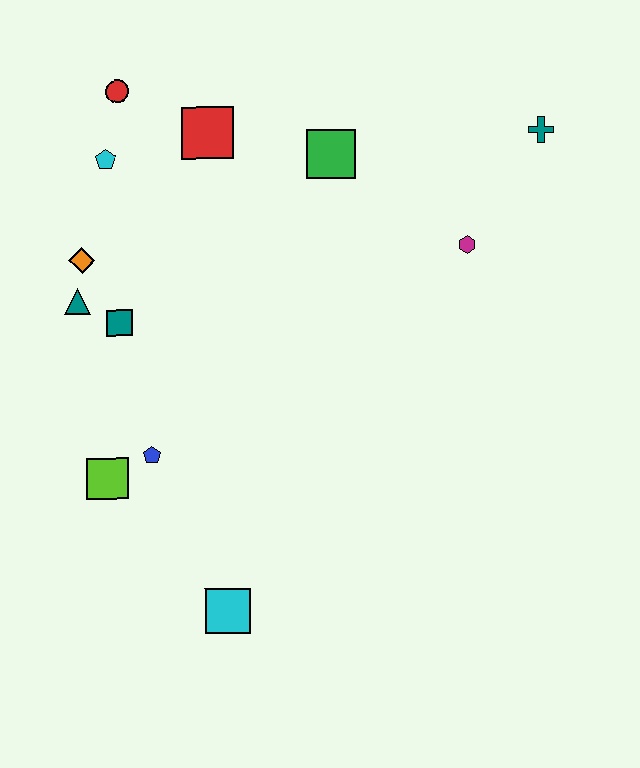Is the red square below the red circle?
Yes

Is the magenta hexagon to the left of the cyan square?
No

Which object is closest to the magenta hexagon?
The teal cross is closest to the magenta hexagon.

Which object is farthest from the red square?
The cyan square is farthest from the red square.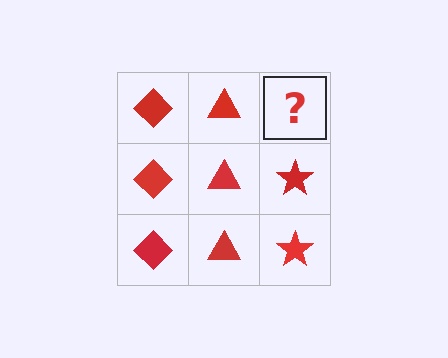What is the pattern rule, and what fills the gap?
The rule is that each column has a consistent shape. The gap should be filled with a red star.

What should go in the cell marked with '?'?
The missing cell should contain a red star.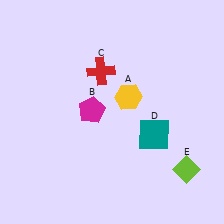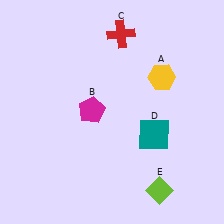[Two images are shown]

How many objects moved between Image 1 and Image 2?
3 objects moved between the two images.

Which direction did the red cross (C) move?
The red cross (C) moved up.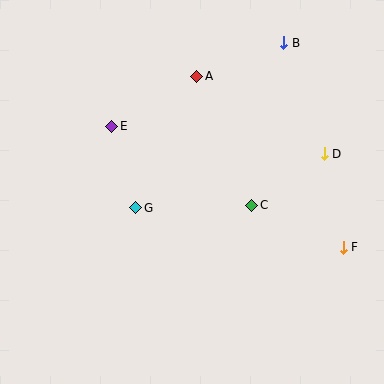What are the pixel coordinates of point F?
Point F is at (343, 247).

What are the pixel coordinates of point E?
Point E is at (112, 126).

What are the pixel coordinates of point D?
Point D is at (324, 154).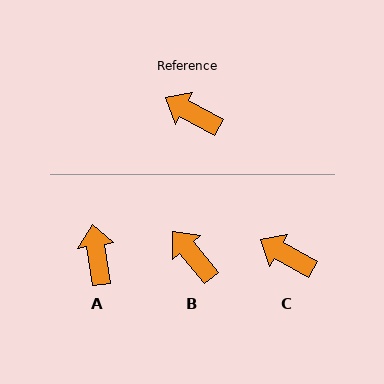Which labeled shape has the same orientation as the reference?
C.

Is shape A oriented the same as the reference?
No, it is off by about 53 degrees.